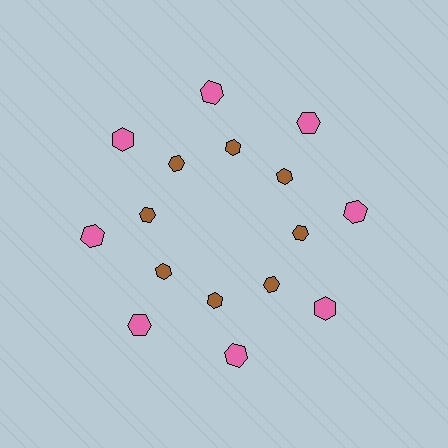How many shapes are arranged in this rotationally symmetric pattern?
There are 16 shapes, arranged in 8 groups of 2.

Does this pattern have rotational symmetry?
Yes, this pattern has 8-fold rotational symmetry. It looks the same after rotating 45 degrees around the center.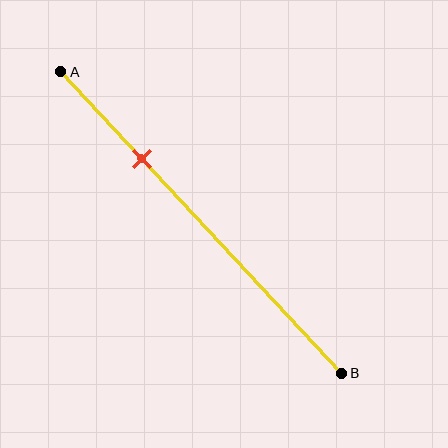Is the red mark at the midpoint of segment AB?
No, the mark is at about 30% from A, not at the 50% midpoint.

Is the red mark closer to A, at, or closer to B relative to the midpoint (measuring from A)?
The red mark is closer to point A than the midpoint of segment AB.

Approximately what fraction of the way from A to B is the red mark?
The red mark is approximately 30% of the way from A to B.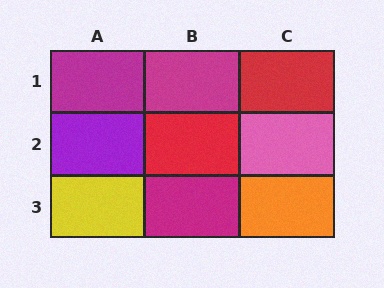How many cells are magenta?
3 cells are magenta.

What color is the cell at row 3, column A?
Yellow.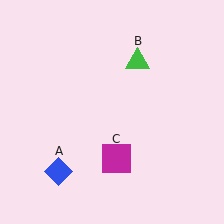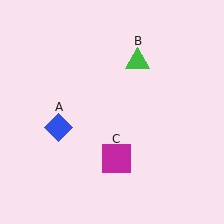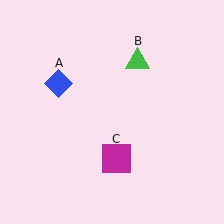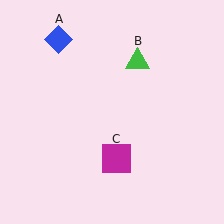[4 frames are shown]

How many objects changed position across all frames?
1 object changed position: blue diamond (object A).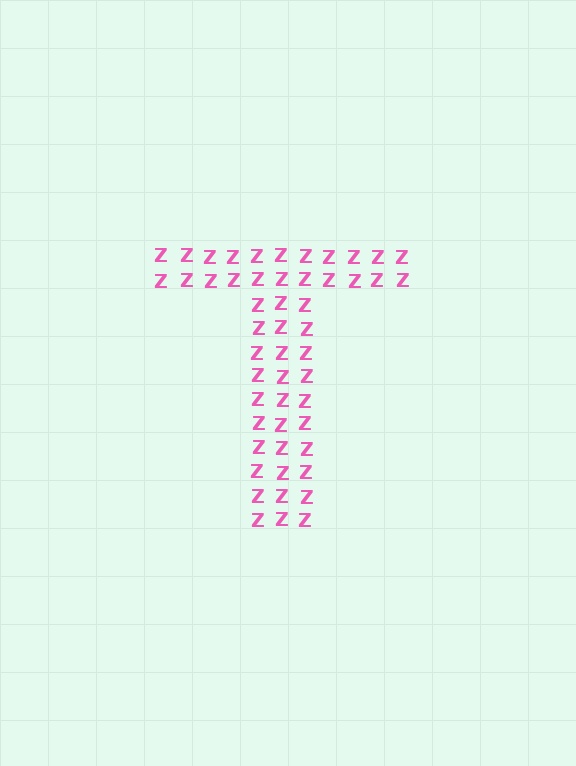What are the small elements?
The small elements are letter Z's.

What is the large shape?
The large shape is the letter T.